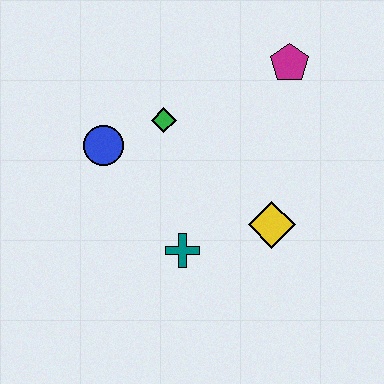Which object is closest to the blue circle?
The green diamond is closest to the blue circle.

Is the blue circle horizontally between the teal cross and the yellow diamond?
No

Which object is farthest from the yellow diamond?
The blue circle is farthest from the yellow diamond.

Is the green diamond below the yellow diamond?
No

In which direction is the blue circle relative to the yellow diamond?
The blue circle is to the left of the yellow diamond.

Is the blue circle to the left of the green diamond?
Yes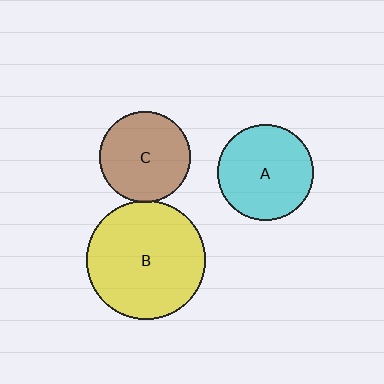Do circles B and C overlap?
Yes.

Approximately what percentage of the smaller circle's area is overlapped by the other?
Approximately 5%.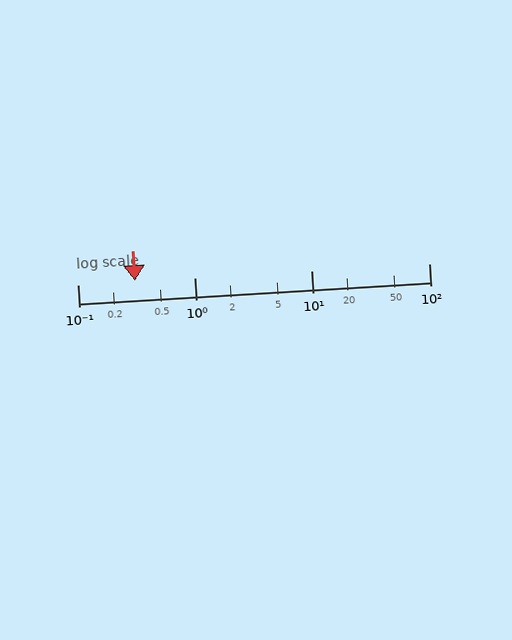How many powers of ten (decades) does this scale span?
The scale spans 3 decades, from 0.1 to 100.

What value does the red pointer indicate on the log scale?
The pointer indicates approximately 0.31.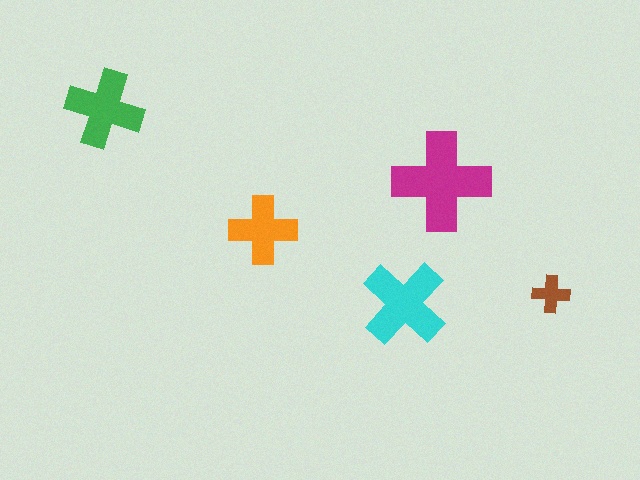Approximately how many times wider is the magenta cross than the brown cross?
About 2.5 times wider.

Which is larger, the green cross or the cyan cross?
The cyan one.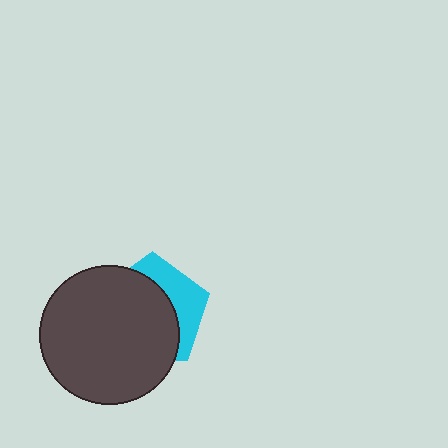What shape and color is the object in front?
The object in front is a dark gray circle.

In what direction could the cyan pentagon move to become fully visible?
The cyan pentagon could move toward the upper-right. That would shift it out from behind the dark gray circle entirely.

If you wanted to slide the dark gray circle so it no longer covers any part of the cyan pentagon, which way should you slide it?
Slide it toward the lower-left — that is the most direct way to separate the two shapes.